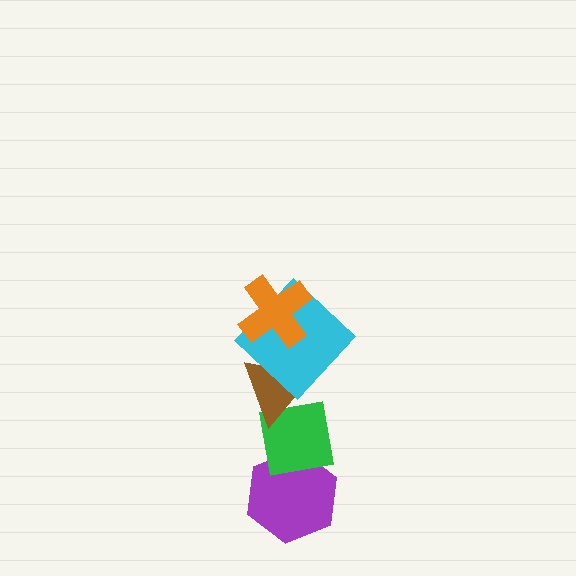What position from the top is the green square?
The green square is 4th from the top.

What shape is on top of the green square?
The brown triangle is on top of the green square.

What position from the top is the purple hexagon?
The purple hexagon is 5th from the top.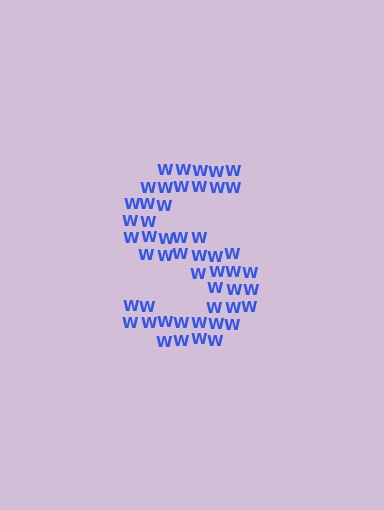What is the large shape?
The large shape is the letter S.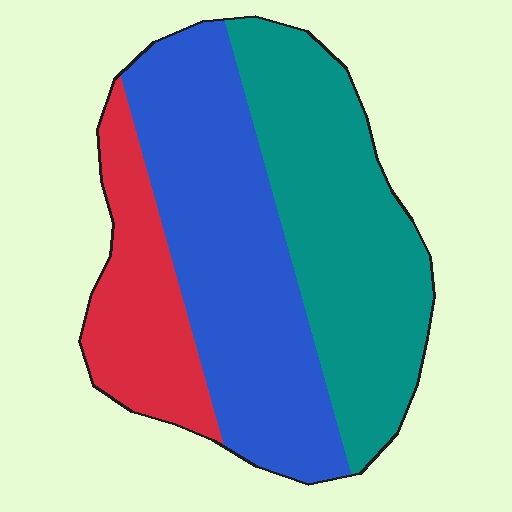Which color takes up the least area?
Red, at roughly 20%.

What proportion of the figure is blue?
Blue takes up between a quarter and a half of the figure.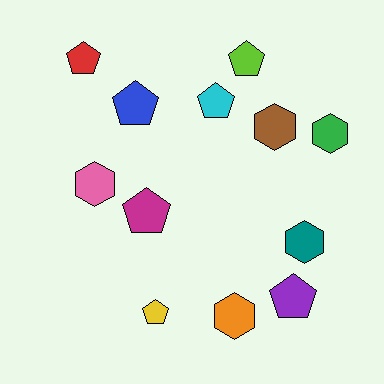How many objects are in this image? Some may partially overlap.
There are 12 objects.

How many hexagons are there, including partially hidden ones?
There are 5 hexagons.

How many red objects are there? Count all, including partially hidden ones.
There is 1 red object.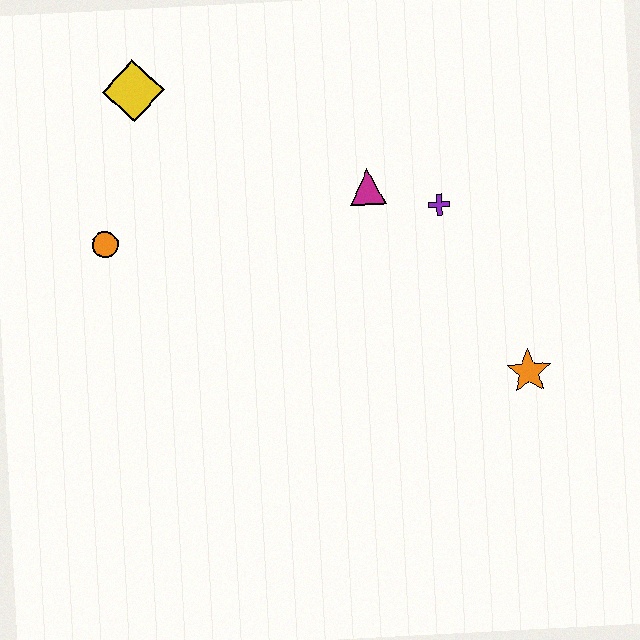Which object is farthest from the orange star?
The yellow diamond is farthest from the orange star.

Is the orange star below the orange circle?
Yes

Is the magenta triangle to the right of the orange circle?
Yes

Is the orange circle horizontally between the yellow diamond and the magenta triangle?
No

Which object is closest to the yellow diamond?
The orange circle is closest to the yellow diamond.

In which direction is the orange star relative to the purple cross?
The orange star is below the purple cross.